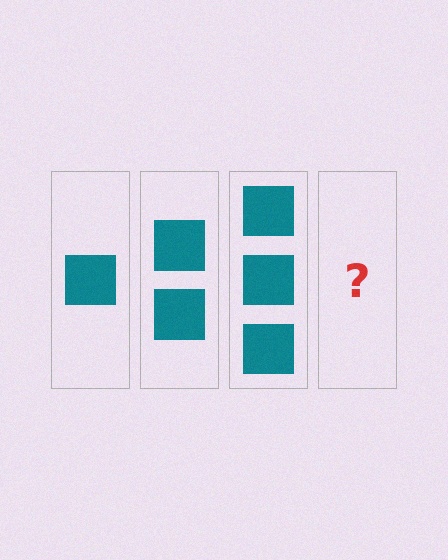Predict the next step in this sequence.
The next step is 4 squares.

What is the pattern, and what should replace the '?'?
The pattern is that each step adds one more square. The '?' should be 4 squares.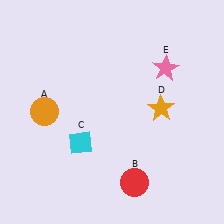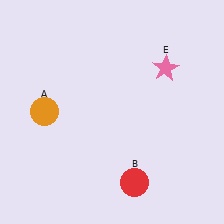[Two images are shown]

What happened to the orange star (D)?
The orange star (D) was removed in Image 2. It was in the top-right area of Image 1.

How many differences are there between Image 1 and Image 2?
There are 2 differences between the two images.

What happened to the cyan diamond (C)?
The cyan diamond (C) was removed in Image 2. It was in the bottom-left area of Image 1.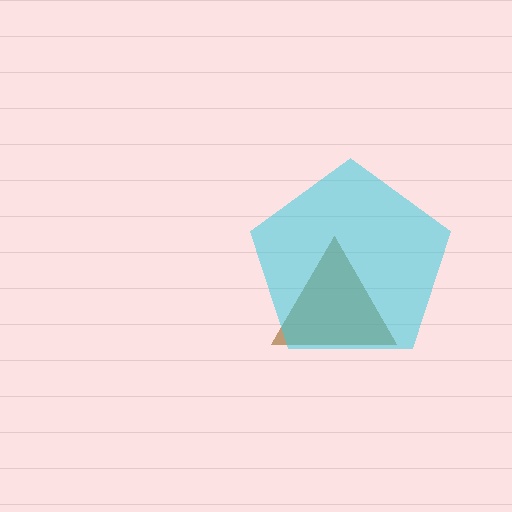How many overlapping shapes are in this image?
There are 2 overlapping shapes in the image.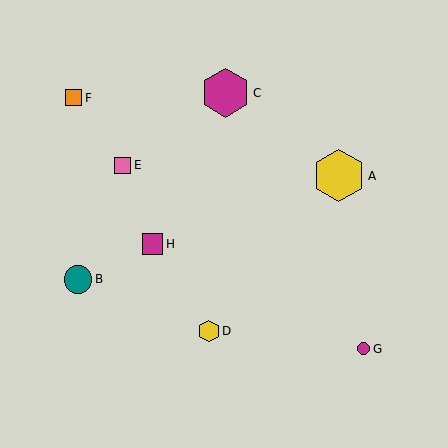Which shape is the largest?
The yellow hexagon (labeled A) is the largest.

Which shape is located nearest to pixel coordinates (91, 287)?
The teal circle (labeled B) at (78, 279) is nearest to that location.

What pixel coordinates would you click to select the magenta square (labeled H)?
Click at (152, 244) to select the magenta square H.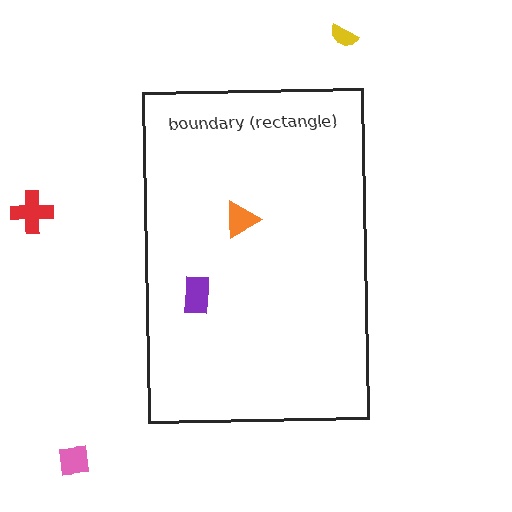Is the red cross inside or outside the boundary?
Outside.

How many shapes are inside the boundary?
2 inside, 3 outside.